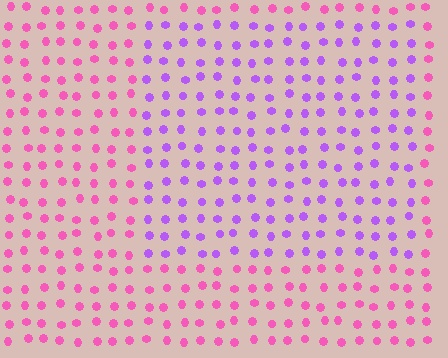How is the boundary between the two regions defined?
The boundary is defined purely by a slight shift in hue (about 47 degrees). Spacing, size, and orientation are identical on both sides.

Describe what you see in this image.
The image is filled with small pink elements in a uniform arrangement. A rectangle-shaped region is visible where the elements are tinted to a slightly different hue, forming a subtle color boundary.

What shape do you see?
I see a rectangle.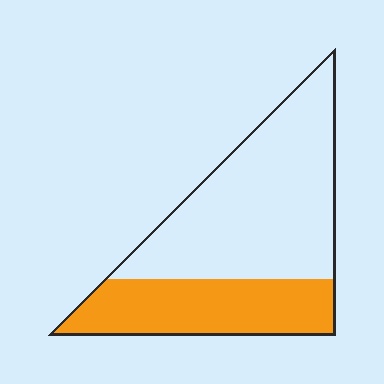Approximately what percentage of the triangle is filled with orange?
Approximately 35%.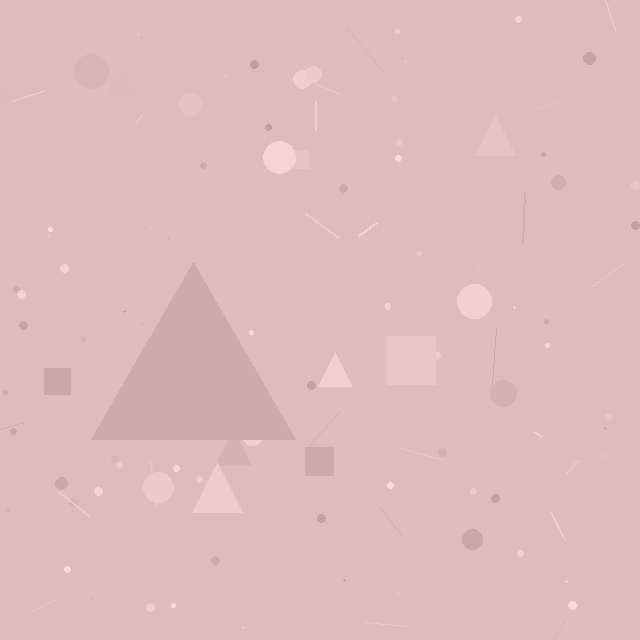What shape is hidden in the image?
A triangle is hidden in the image.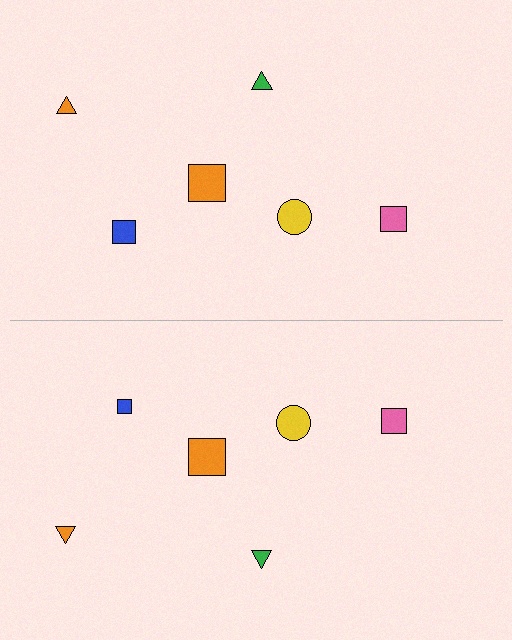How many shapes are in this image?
There are 12 shapes in this image.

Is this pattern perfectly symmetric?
No, the pattern is not perfectly symmetric. The blue square on the bottom side has a different size than its mirror counterpart.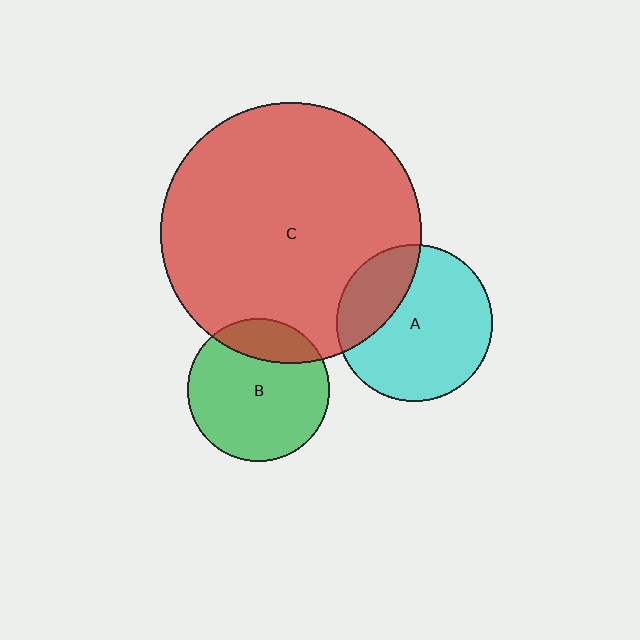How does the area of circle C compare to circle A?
Approximately 2.8 times.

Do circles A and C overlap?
Yes.